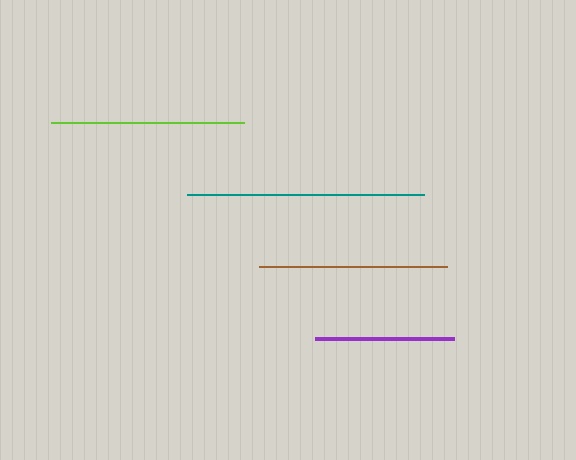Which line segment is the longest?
The teal line is the longest at approximately 238 pixels.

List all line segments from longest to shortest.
From longest to shortest: teal, lime, brown, purple.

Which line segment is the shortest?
The purple line is the shortest at approximately 140 pixels.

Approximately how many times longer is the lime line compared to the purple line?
The lime line is approximately 1.4 times the length of the purple line.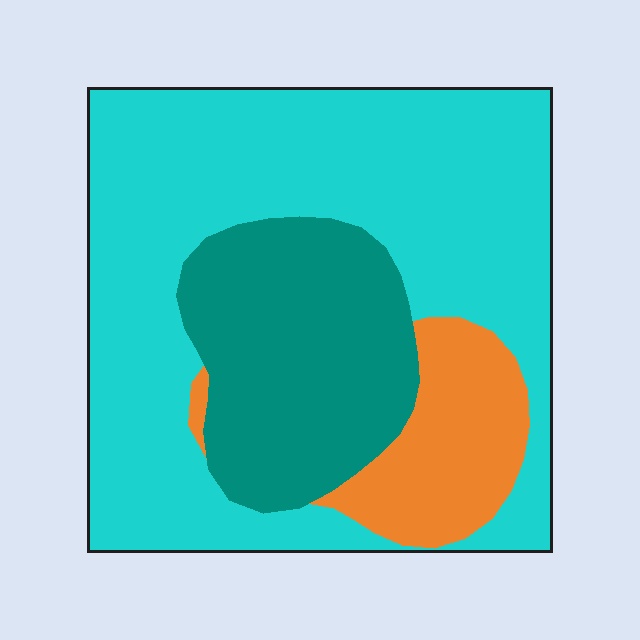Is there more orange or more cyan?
Cyan.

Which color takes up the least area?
Orange, at roughly 15%.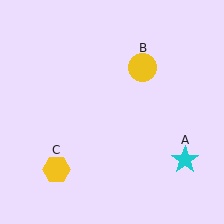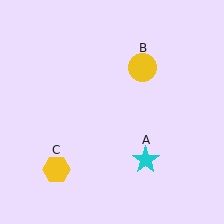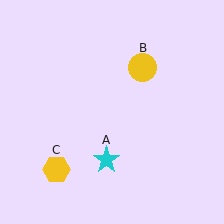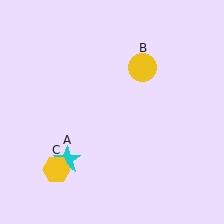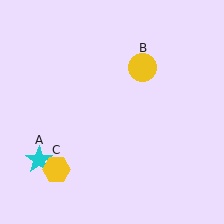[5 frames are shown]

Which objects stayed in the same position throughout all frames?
Yellow circle (object B) and yellow hexagon (object C) remained stationary.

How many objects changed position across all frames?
1 object changed position: cyan star (object A).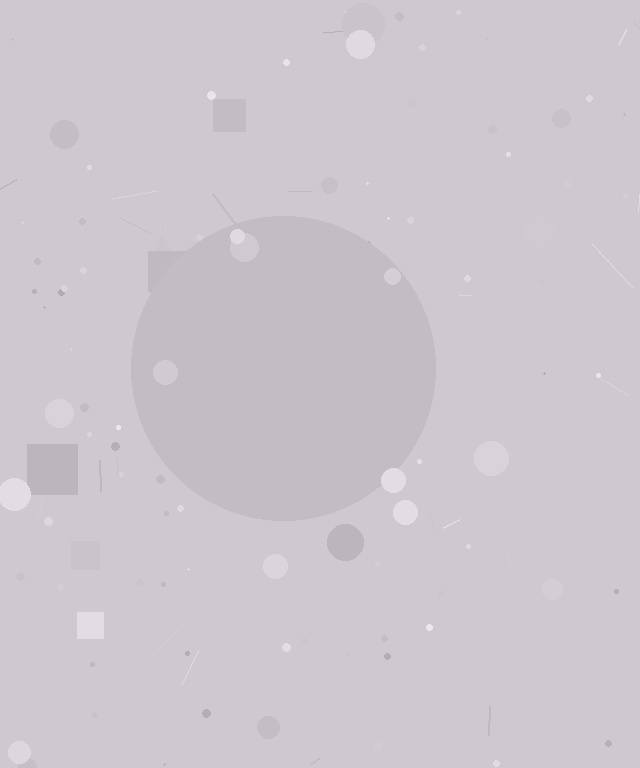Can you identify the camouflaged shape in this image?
The camouflaged shape is a circle.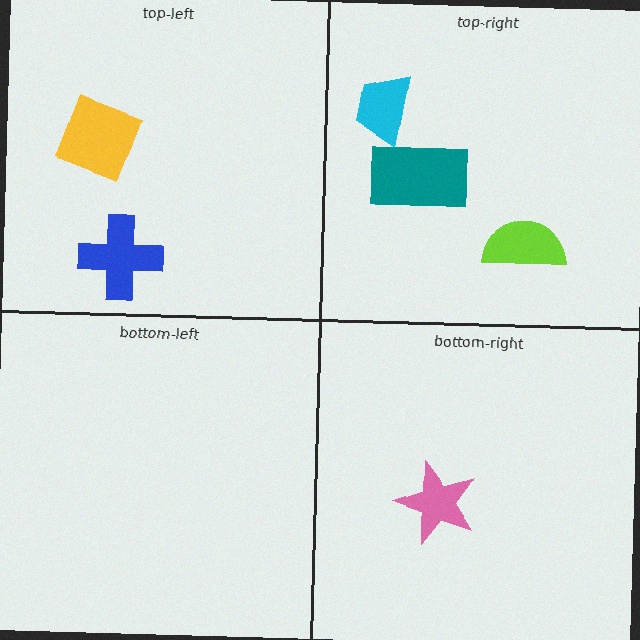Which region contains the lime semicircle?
The top-right region.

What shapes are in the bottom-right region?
The pink star.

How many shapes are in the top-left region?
2.